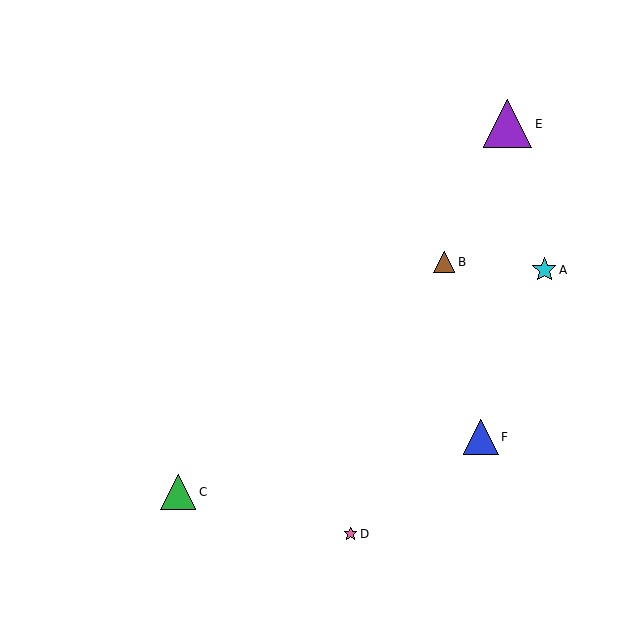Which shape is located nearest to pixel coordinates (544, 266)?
The cyan star (labeled A) at (544, 270) is nearest to that location.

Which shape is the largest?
The purple triangle (labeled E) is the largest.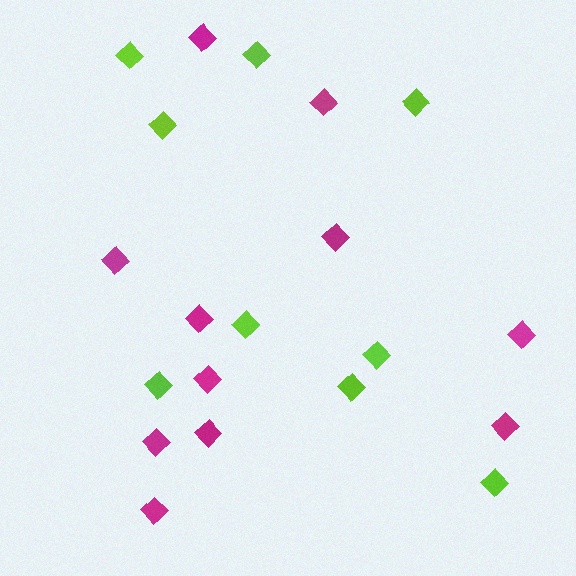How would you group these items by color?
There are 2 groups: one group of lime diamonds (9) and one group of magenta diamonds (11).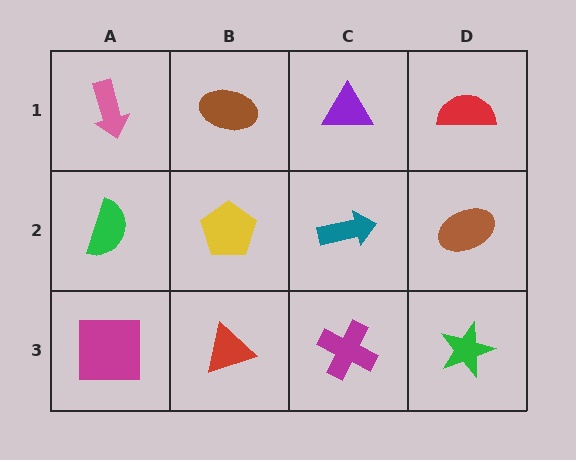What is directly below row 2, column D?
A green star.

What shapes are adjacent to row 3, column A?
A green semicircle (row 2, column A), a red triangle (row 3, column B).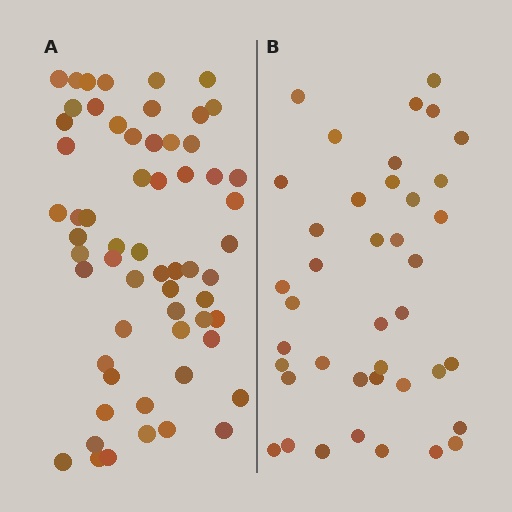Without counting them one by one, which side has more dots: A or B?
Region A (the left region) has more dots.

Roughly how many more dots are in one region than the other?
Region A has approximately 20 more dots than region B.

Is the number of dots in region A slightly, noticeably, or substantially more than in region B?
Region A has substantially more. The ratio is roughly 1.5 to 1.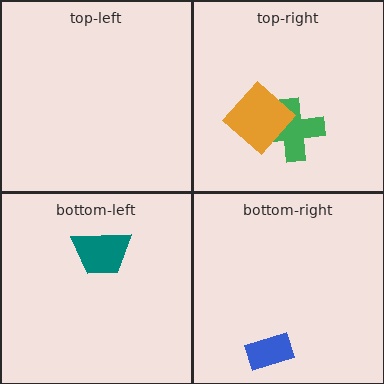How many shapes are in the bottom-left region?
1.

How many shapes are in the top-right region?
2.